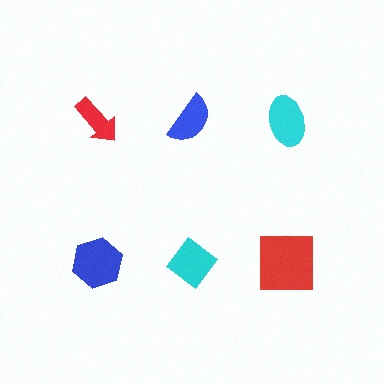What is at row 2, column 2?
A cyan diamond.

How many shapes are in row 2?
3 shapes.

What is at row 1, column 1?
A red arrow.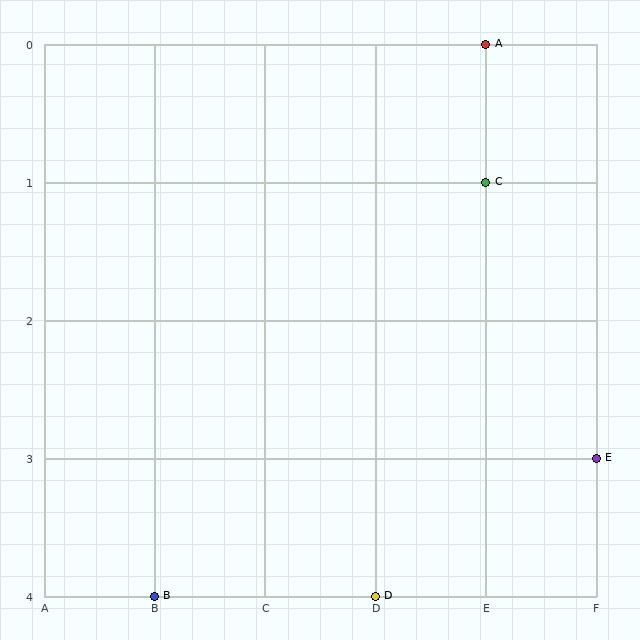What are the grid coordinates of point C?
Point C is at grid coordinates (E, 1).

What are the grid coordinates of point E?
Point E is at grid coordinates (F, 3).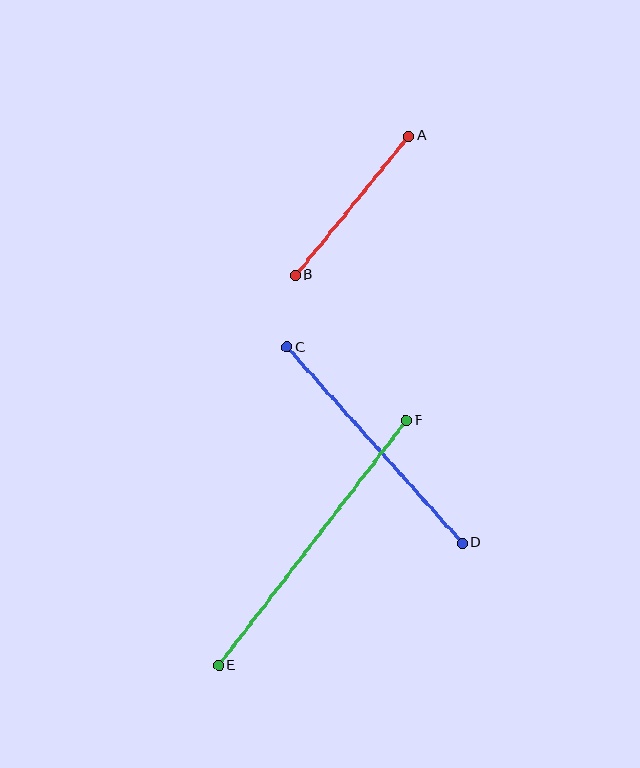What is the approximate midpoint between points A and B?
The midpoint is at approximately (352, 206) pixels.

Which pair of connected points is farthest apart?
Points E and F are farthest apart.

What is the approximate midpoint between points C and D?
The midpoint is at approximately (375, 445) pixels.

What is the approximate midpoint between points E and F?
The midpoint is at approximately (312, 543) pixels.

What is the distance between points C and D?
The distance is approximately 263 pixels.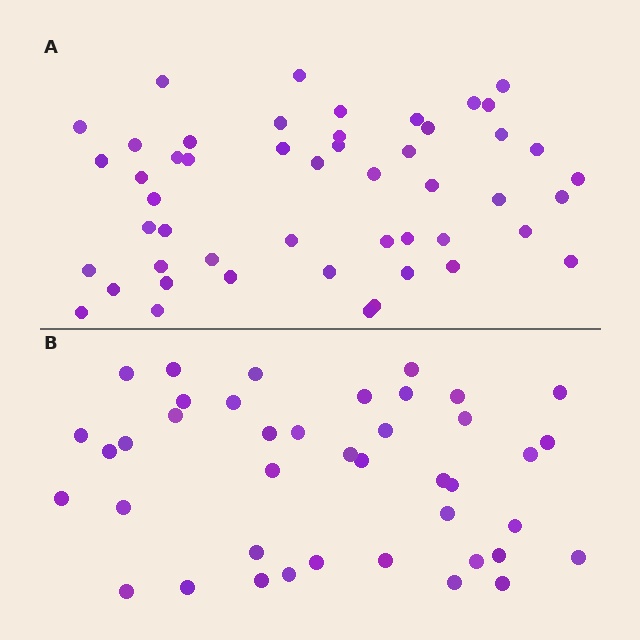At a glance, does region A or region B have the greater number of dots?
Region A (the top region) has more dots.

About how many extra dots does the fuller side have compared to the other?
Region A has roughly 8 or so more dots than region B.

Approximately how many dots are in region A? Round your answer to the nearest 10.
About 50 dots.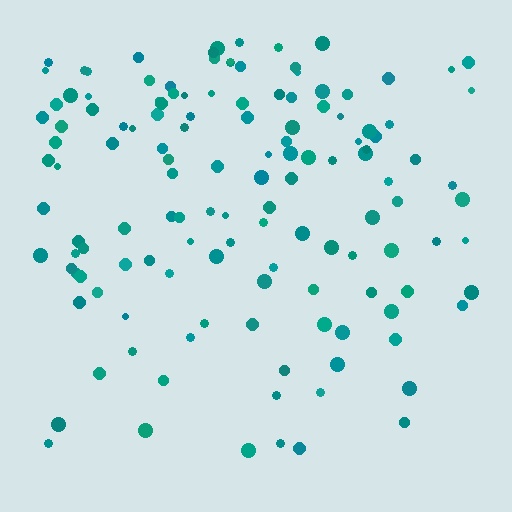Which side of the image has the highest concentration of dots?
The top.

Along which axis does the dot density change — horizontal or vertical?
Vertical.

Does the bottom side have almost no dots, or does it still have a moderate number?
Still a moderate number, just noticeably fewer than the top.